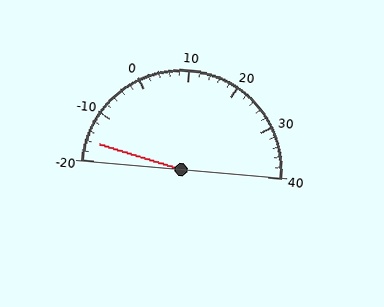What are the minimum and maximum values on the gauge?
The gauge ranges from -20 to 40.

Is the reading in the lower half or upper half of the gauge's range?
The reading is in the lower half of the range (-20 to 40).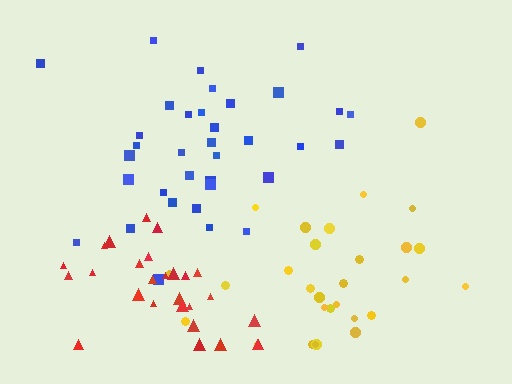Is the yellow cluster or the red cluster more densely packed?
Red.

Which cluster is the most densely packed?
Red.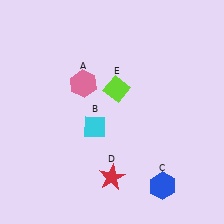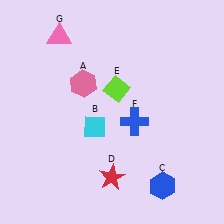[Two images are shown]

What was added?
A blue cross (F), a pink triangle (G) were added in Image 2.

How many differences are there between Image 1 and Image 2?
There are 2 differences between the two images.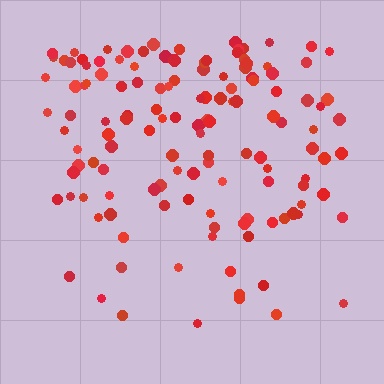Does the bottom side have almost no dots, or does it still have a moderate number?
Still a moderate number, just noticeably fewer than the top.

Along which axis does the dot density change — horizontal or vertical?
Vertical.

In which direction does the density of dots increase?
From bottom to top, with the top side densest.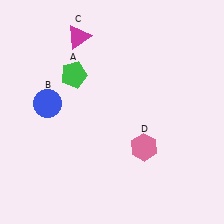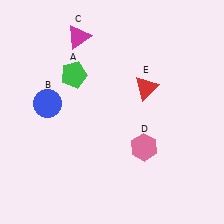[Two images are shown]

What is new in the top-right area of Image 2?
A red triangle (E) was added in the top-right area of Image 2.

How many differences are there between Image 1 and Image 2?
There is 1 difference between the two images.